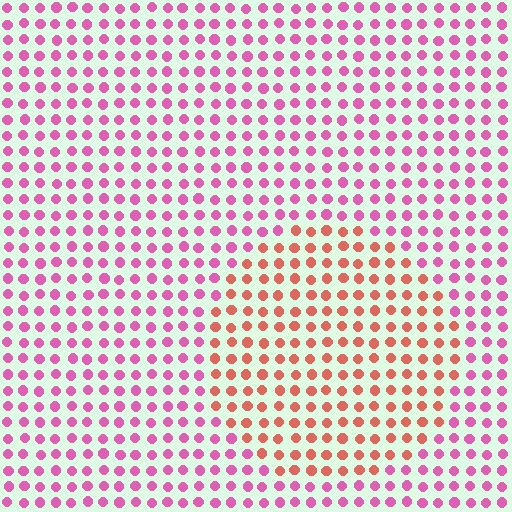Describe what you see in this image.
The image is filled with small pink elements in a uniform arrangement. A circle-shaped region is visible where the elements are tinted to a slightly different hue, forming a subtle color boundary.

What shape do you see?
I see a circle.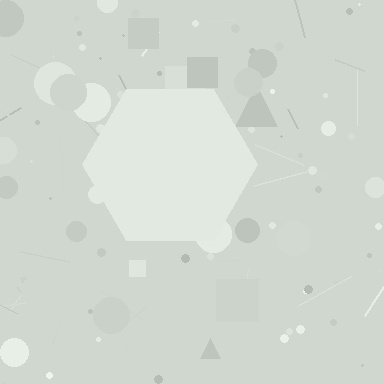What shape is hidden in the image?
A hexagon is hidden in the image.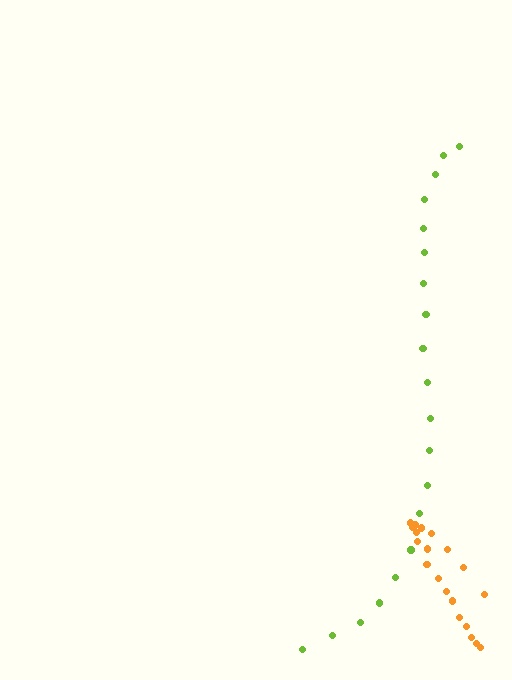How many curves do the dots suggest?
There are 2 distinct paths.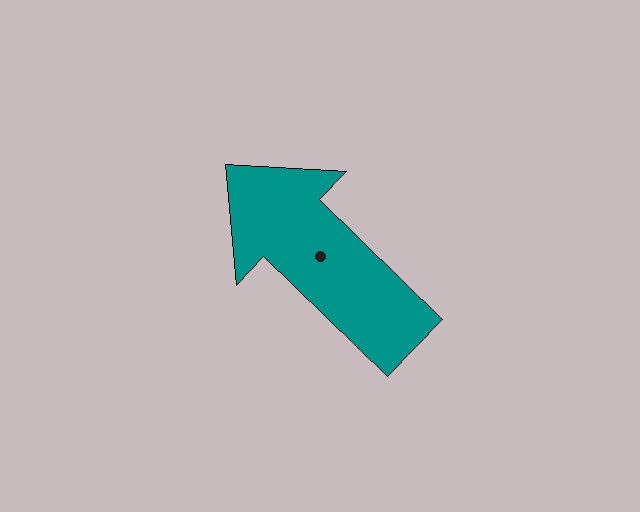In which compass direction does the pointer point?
Northwest.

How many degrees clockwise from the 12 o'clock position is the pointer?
Approximately 314 degrees.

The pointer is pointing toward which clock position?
Roughly 10 o'clock.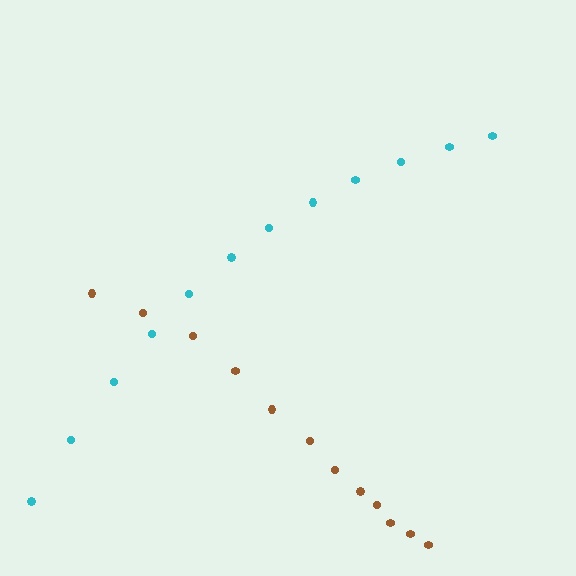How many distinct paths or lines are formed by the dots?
There are 2 distinct paths.